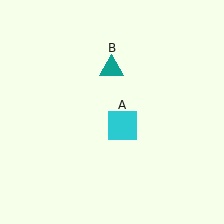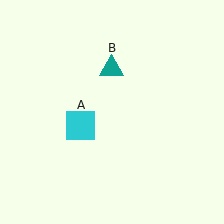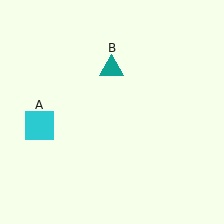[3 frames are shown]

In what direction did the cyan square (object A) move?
The cyan square (object A) moved left.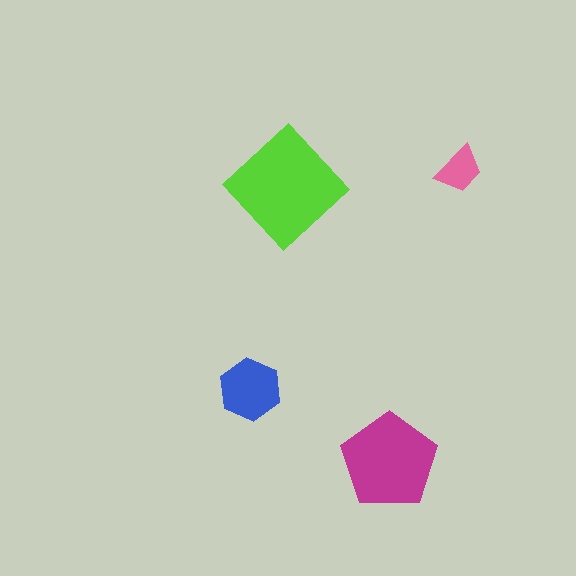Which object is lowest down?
The magenta pentagon is bottommost.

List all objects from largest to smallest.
The lime diamond, the magenta pentagon, the blue hexagon, the pink trapezoid.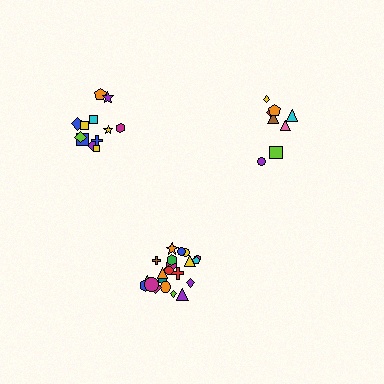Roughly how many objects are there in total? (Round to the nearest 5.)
Roughly 40 objects in total.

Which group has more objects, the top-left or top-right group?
The top-left group.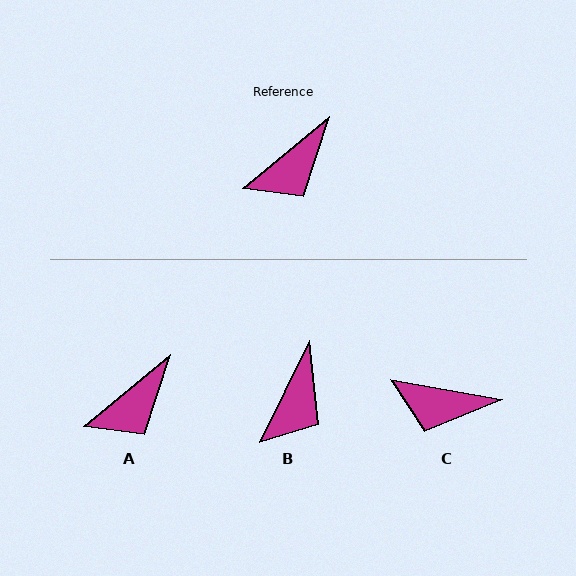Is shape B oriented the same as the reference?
No, it is off by about 24 degrees.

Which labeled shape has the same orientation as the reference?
A.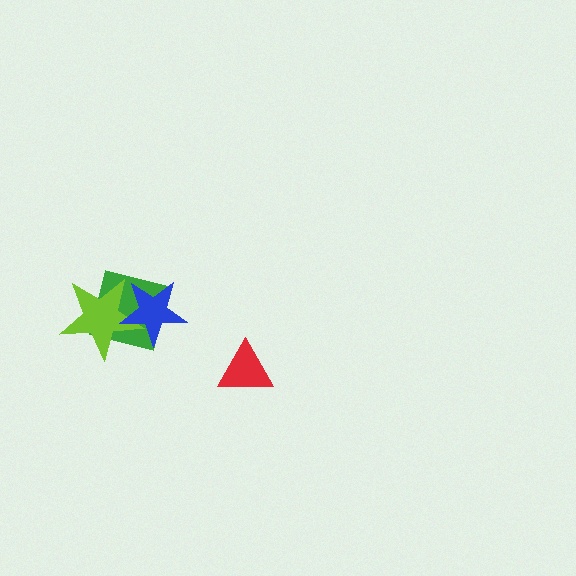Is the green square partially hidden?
Yes, it is partially covered by another shape.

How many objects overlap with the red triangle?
0 objects overlap with the red triangle.